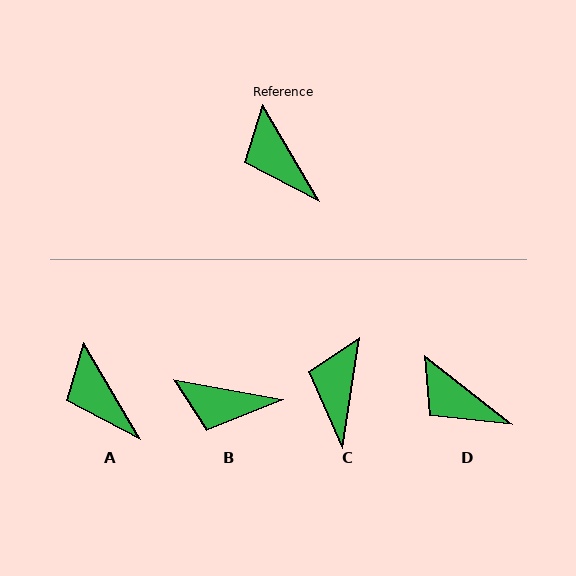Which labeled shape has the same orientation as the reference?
A.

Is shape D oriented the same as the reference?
No, it is off by about 21 degrees.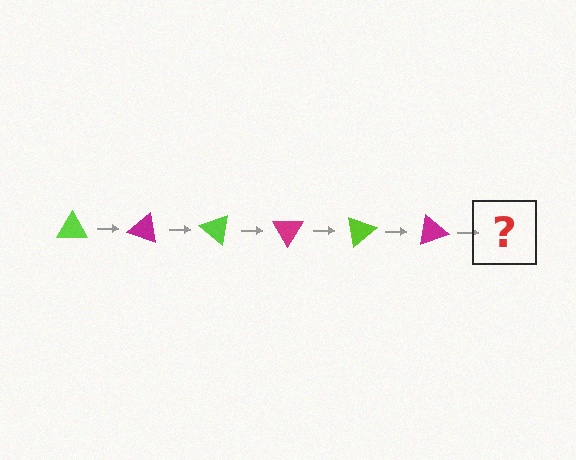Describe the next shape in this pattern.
It should be a lime triangle, rotated 120 degrees from the start.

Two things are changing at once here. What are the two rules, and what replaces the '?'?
The two rules are that it rotates 20 degrees each step and the color cycles through lime and magenta. The '?' should be a lime triangle, rotated 120 degrees from the start.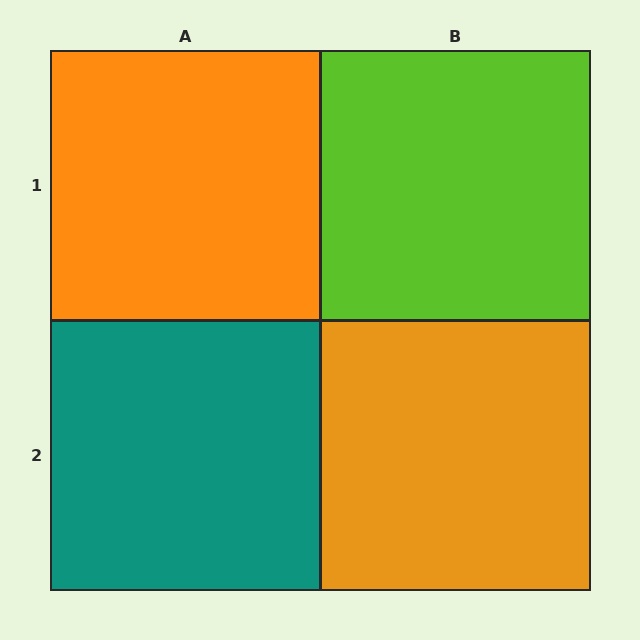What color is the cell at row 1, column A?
Orange.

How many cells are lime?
1 cell is lime.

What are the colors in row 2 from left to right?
Teal, orange.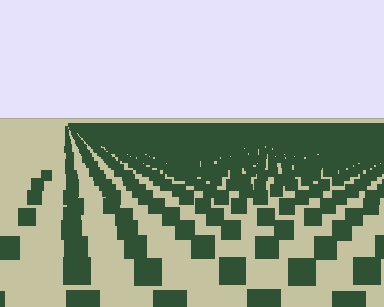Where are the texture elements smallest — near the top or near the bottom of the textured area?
Near the top.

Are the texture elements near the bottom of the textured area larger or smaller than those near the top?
Larger. Near the bottom, elements are closer to the viewer and appear at a bigger on-screen size.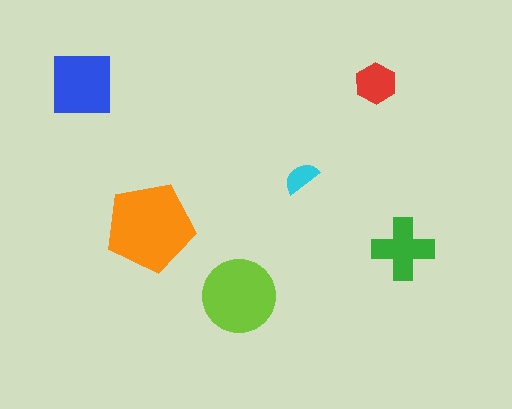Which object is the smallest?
The cyan semicircle.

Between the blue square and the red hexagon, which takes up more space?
The blue square.